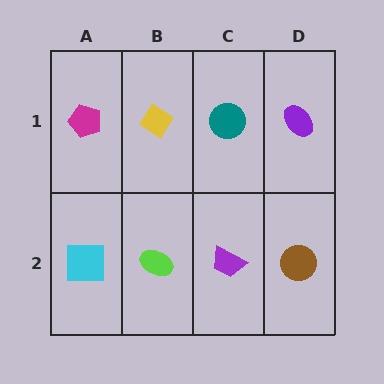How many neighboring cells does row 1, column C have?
3.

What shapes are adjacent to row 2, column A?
A magenta pentagon (row 1, column A), a lime ellipse (row 2, column B).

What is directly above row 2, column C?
A teal circle.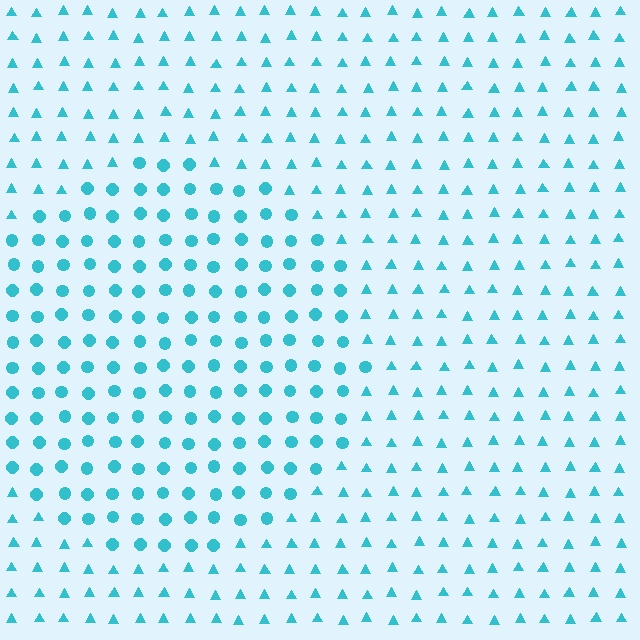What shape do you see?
I see a circle.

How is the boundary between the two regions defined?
The boundary is defined by a change in element shape: circles inside vs. triangles outside. All elements share the same color and spacing.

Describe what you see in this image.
The image is filled with small cyan elements arranged in a uniform grid. A circle-shaped region contains circles, while the surrounding area contains triangles. The boundary is defined purely by the change in element shape.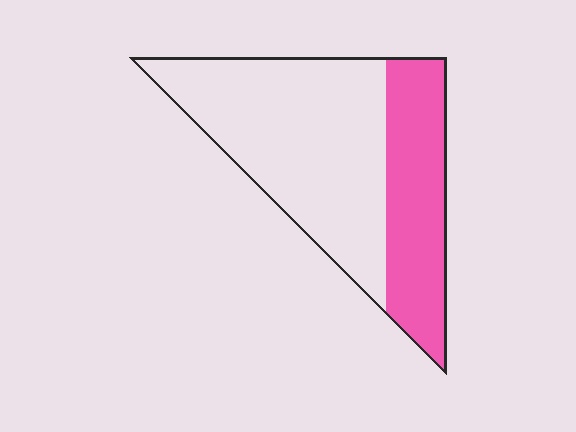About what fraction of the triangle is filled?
About one third (1/3).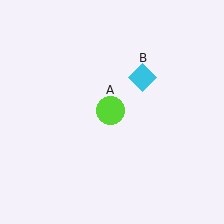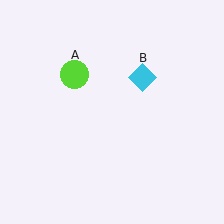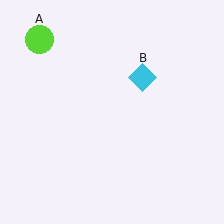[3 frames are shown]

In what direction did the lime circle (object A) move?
The lime circle (object A) moved up and to the left.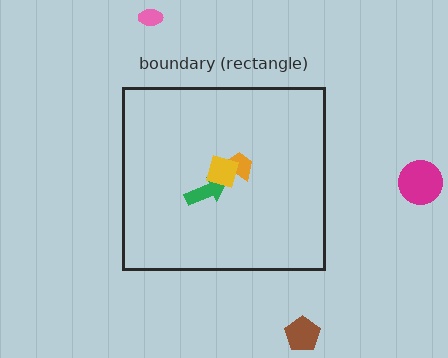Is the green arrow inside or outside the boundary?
Inside.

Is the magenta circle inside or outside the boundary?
Outside.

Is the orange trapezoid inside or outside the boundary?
Inside.